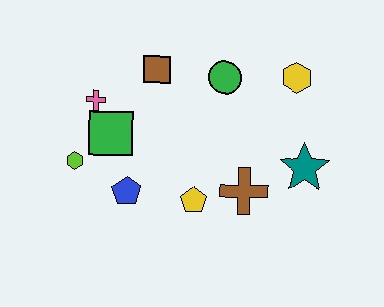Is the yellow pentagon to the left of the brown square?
No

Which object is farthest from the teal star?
The lime hexagon is farthest from the teal star.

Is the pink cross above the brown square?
No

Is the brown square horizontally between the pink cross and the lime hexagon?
No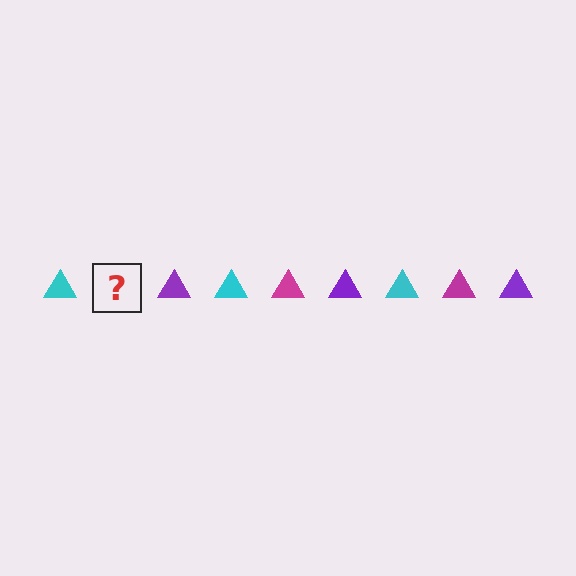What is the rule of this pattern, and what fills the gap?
The rule is that the pattern cycles through cyan, magenta, purple triangles. The gap should be filled with a magenta triangle.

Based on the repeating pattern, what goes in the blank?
The blank should be a magenta triangle.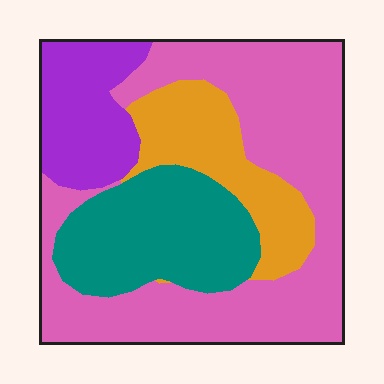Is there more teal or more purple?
Teal.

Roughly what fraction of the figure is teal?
Teal takes up between a sixth and a third of the figure.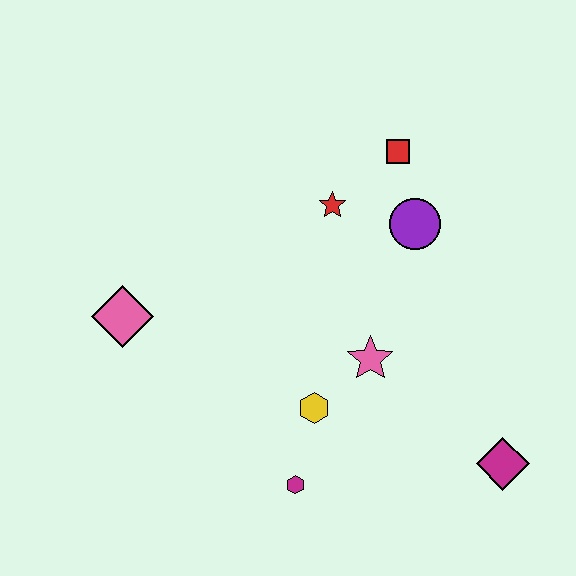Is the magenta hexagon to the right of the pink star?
No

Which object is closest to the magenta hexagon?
The yellow hexagon is closest to the magenta hexagon.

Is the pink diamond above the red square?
No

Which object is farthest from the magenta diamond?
The pink diamond is farthest from the magenta diamond.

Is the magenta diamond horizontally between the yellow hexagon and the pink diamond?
No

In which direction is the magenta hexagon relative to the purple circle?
The magenta hexagon is below the purple circle.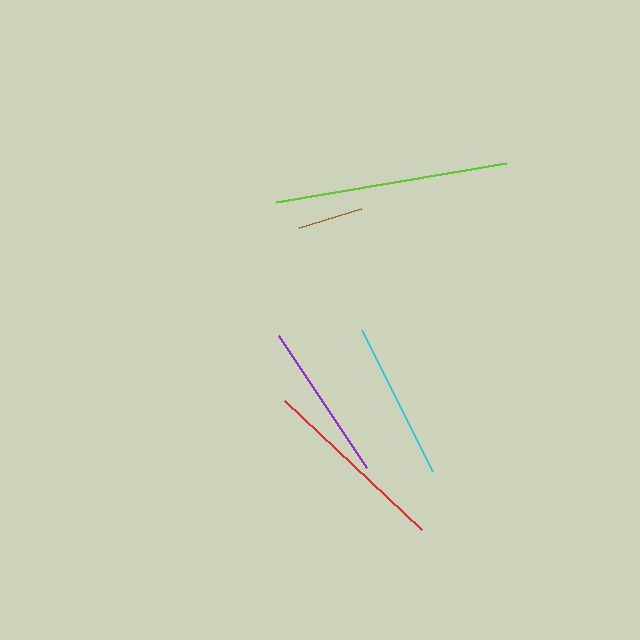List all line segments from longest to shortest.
From longest to shortest: lime, red, purple, cyan, brown.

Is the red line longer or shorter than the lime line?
The lime line is longer than the red line.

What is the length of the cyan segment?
The cyan segment is approximately 158 pixels long.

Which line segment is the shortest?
The brown line is the shortest at approximately 66 pixels.